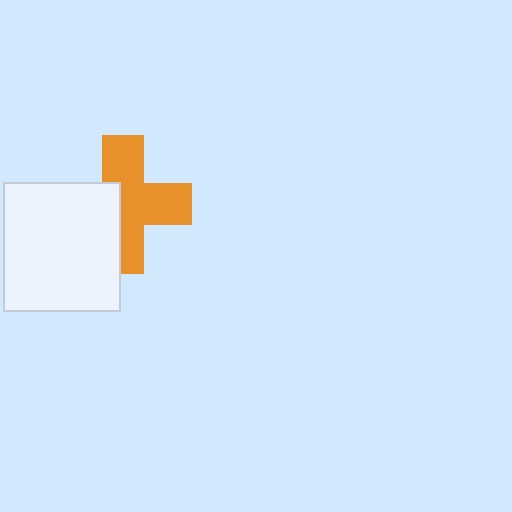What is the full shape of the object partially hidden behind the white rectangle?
The partially hidden object is an orange cross.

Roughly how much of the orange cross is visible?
About half of it is visible (roughly 61%).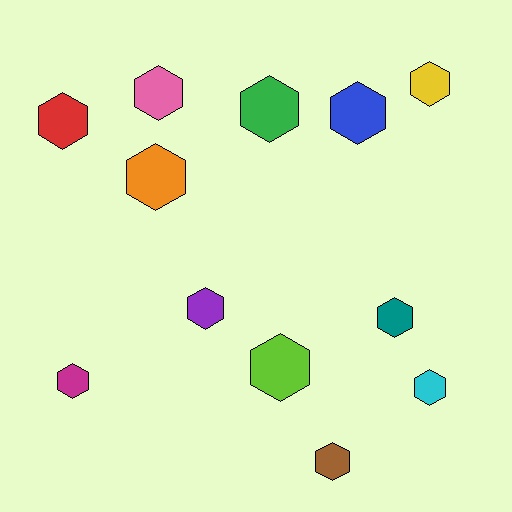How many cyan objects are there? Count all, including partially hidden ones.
There is 1 cyan object.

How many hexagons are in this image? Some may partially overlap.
There are 12 hexagons.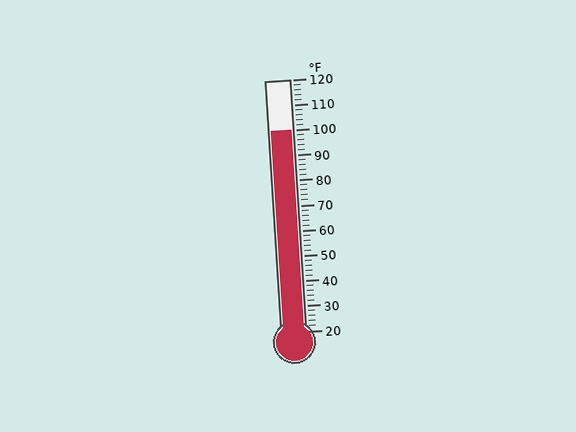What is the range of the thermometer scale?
The thermometer scale ranges from 20°F to 120°F.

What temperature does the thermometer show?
The thermometer shows approximately 100°F.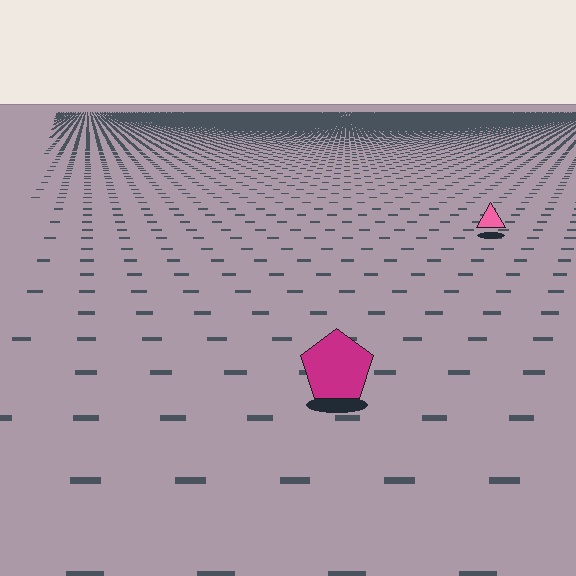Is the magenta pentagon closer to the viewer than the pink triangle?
Yes. The magenta pentagon is closer — you can tell from the texture gradient: the ground texture is coarser near it.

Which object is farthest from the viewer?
The pink triangle is farthest from the viewer. It appears smaller and the ground texture around it is denser.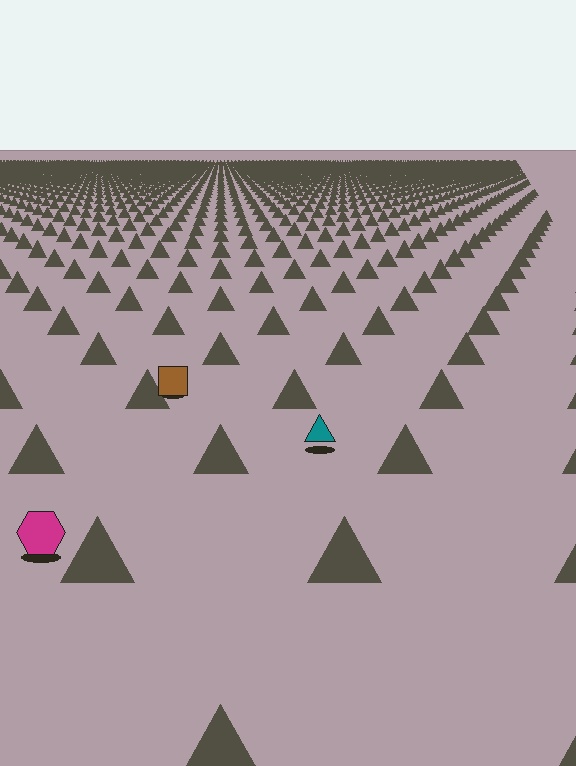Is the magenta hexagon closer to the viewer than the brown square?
Yes. The magenta hexagon is closer — you can tell from the texture gradient: the ground texture is coarser near it.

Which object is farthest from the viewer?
The brown square is farthest from the viewer. It appears smaller and the ground texture around it is denser.